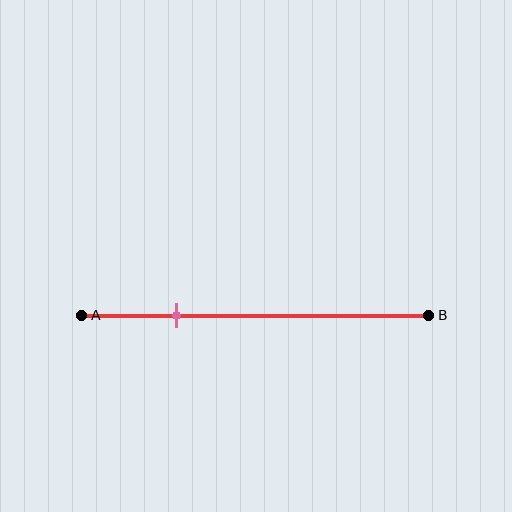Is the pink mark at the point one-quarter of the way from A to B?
Yes, the mark is approximately at the one-quarter point.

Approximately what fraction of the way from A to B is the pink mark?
The pink mark is approximately 25% of the way from A to B.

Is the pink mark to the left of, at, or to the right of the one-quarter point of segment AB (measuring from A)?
The pink mark is approximately at the one-quarter point of segment AB.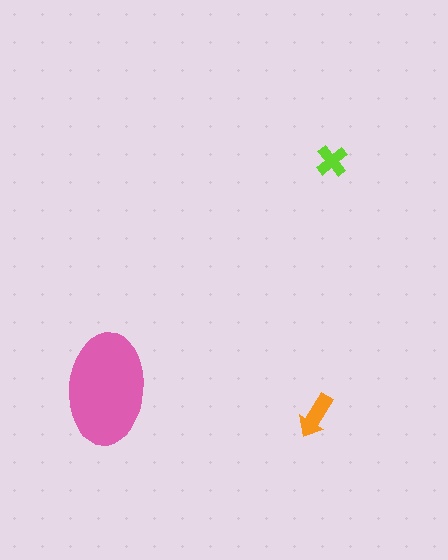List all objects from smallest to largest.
The lime cross, the orange arrow, the pink ellipse.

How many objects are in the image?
There are 3 objects in the image.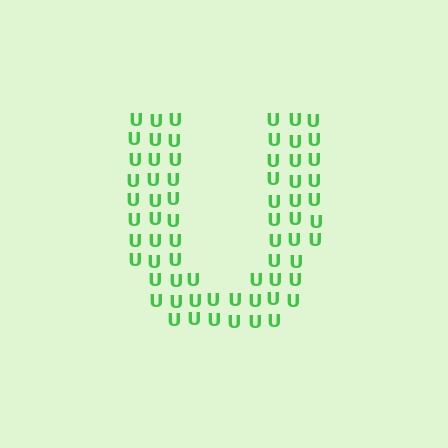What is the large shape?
The large shape is the letter U.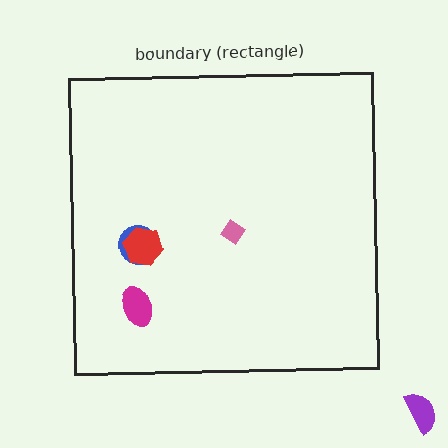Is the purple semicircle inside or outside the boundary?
Outside.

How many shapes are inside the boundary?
4 inside, 1 outside.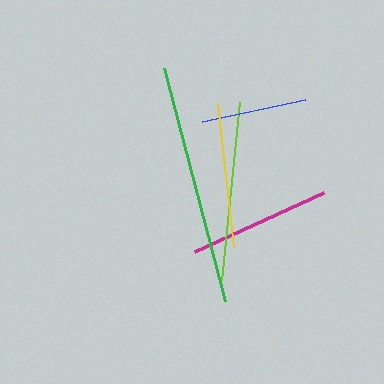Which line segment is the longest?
The green line is the longest at approximately 241 pixels.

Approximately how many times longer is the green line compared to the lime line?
The green line is approximately 1.4 times the length of the lime line.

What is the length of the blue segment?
The blue segment is approximately 106 pixels long.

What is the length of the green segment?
The green segment is approximately 241 pixels long.